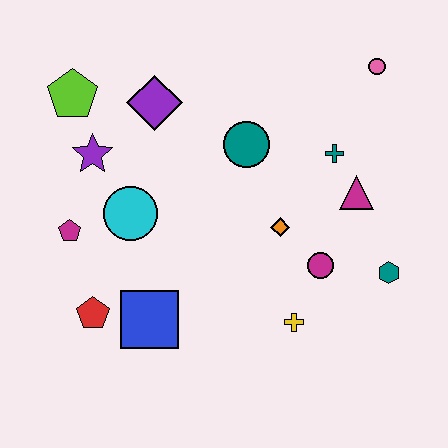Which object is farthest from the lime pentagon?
The teal hexagon is farthest from the lime pentagon.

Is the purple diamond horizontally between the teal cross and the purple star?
Yes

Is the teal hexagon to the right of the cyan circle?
Yes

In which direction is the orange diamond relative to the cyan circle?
The orange diamond is to the right of the cyan circle.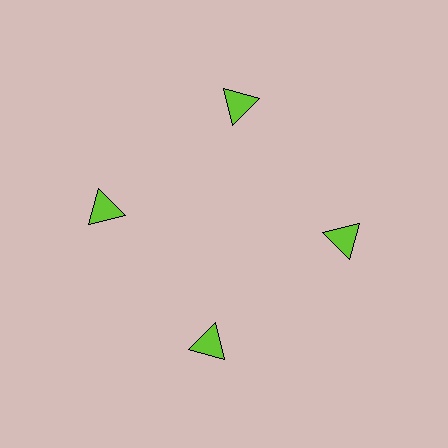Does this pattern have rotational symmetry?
Yes, this pattern has 4-fold rotational symmetry. It looks the same after rotating 90 degrees around the center.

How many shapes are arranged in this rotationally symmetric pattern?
There are 4 shapes, arranged in 4 groups of 1.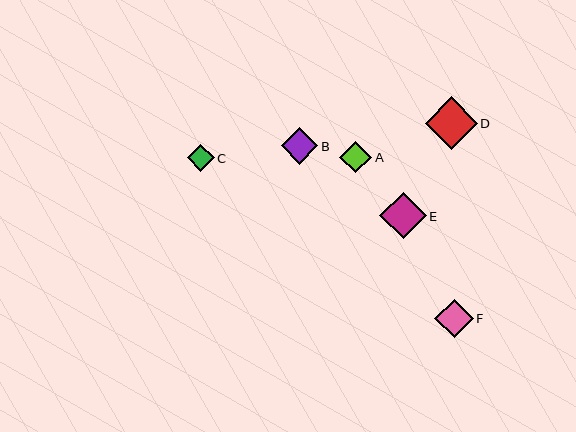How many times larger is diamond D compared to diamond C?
Diamond D is approximately 1.9 times the size of diamond C.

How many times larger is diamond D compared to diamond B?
Diamond D is approximately 1.4 times the size of diamond B.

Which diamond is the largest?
Diamond D is the largest with a size of approximately 52 pixels.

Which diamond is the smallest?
Diamond C is the smallest with a size of approximately 27 pixels.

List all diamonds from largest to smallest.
From largest to smallest: D, E, F, B, A, C.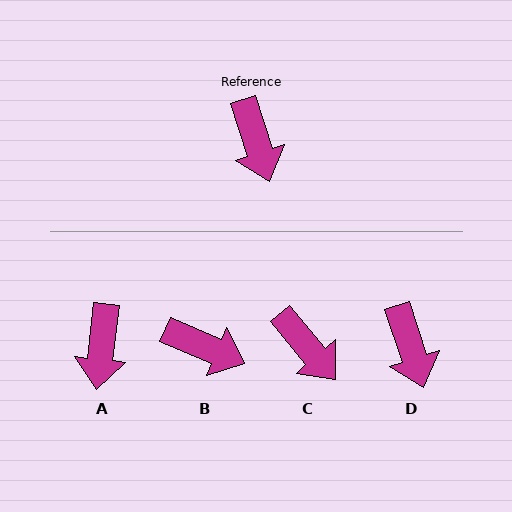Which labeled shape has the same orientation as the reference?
D.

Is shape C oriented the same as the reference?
No, it is off by about 22 degrees.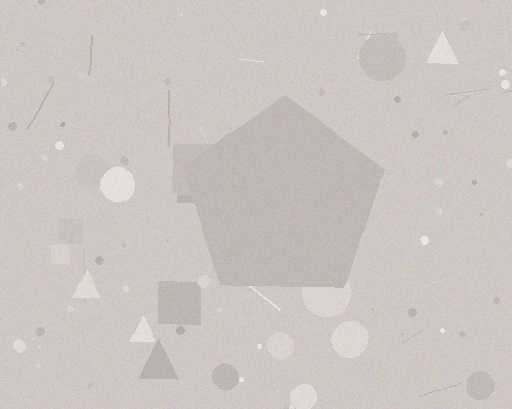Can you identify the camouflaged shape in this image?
The camouflaged shape is a pentagon.